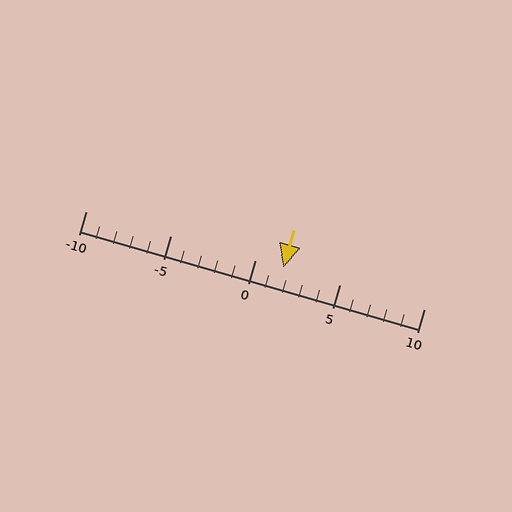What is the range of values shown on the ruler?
The ruler shows values from -10 to 10.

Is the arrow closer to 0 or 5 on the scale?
The arrow is closer to 0.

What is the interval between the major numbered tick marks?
The major tick marks are spaced 5 units apart.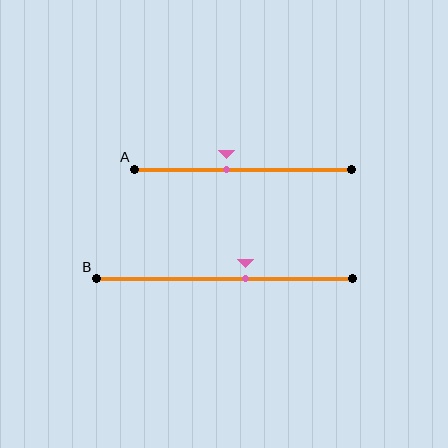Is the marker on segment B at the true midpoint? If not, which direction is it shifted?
No, the marker on segment B is shifted to the right by about 8% of the segment length.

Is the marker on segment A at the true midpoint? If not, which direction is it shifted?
No, the marker on segment A is shifted to the left by about 8% of the segment length.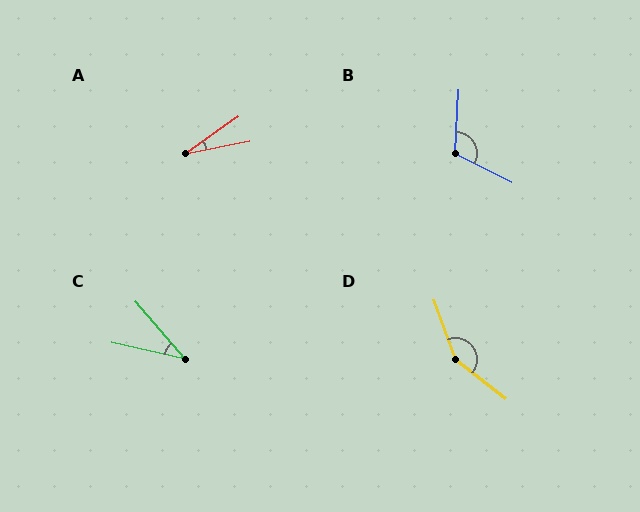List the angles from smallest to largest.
A (24°), C (37°), B (114°), D (148°).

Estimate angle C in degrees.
Approximately 37 degrees.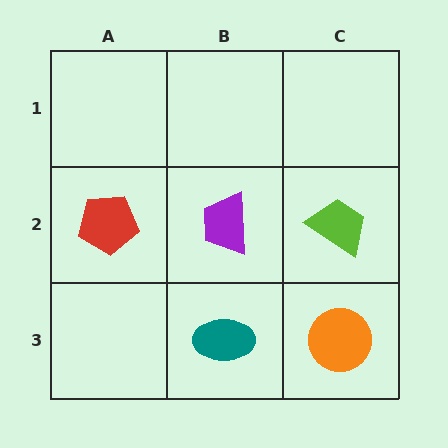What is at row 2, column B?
A purple trapezoid.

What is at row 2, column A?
A red pentagon.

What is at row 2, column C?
A lime trapezoid.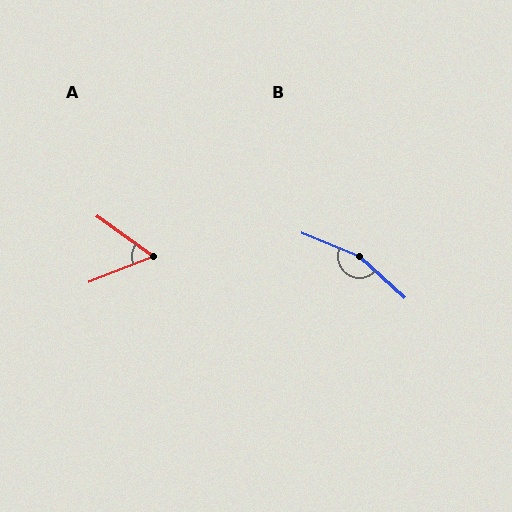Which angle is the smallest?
A, at approximately 57 degrees.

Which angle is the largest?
B, at approximately 160 degrees.